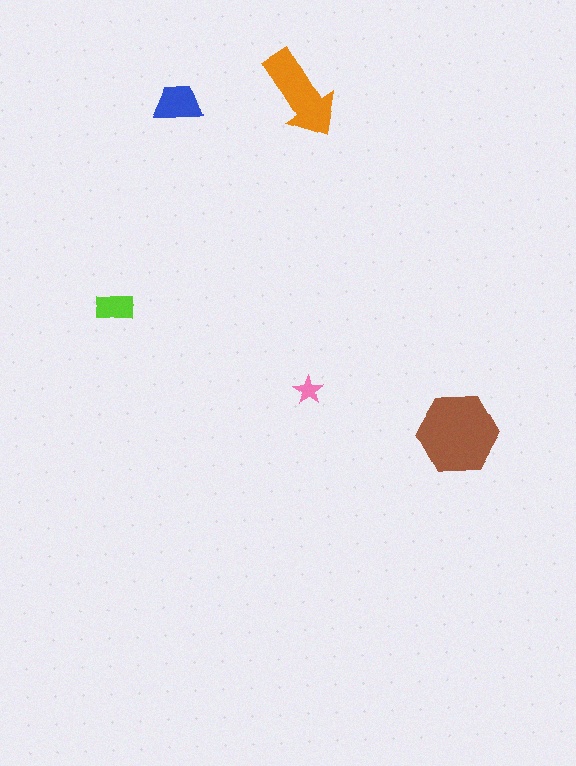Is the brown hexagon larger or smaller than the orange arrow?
Larger.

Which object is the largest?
The brown hexagon.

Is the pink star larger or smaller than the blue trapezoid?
Smaller.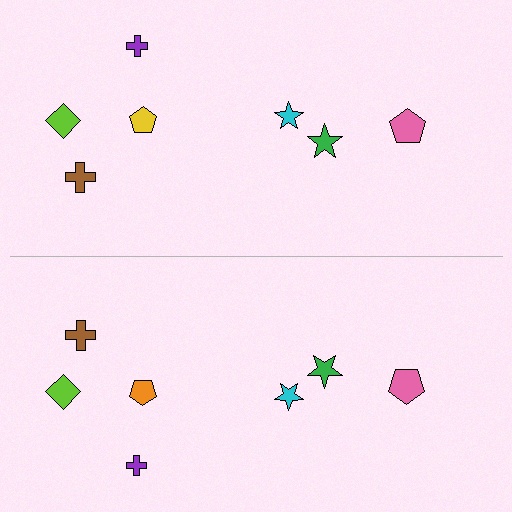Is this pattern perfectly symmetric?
No, the pattern is not perfectly symmetric. The orange pentagon on the bottom side breaks the symmetry — its mirror counterpart is yellow.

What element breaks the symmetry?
The orange pentagon on the bottom side breaks the symmetry — its mirror counterpart is yellow.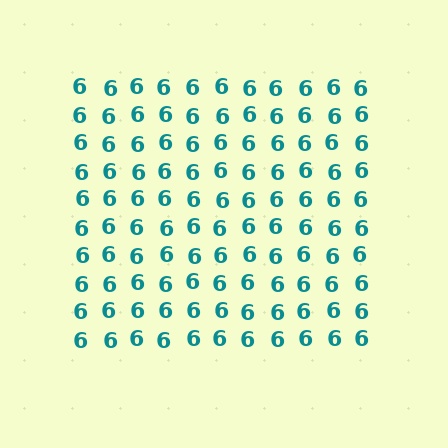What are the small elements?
The small elements are digit 6's.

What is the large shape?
The large shape is a square.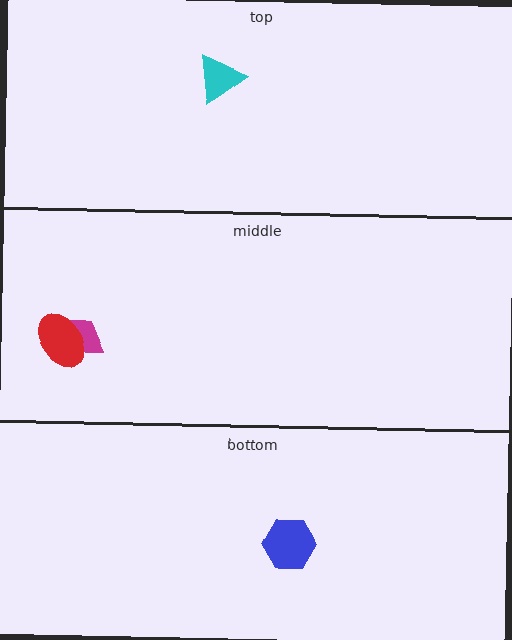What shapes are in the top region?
The cyan triangle.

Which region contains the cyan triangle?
The top region.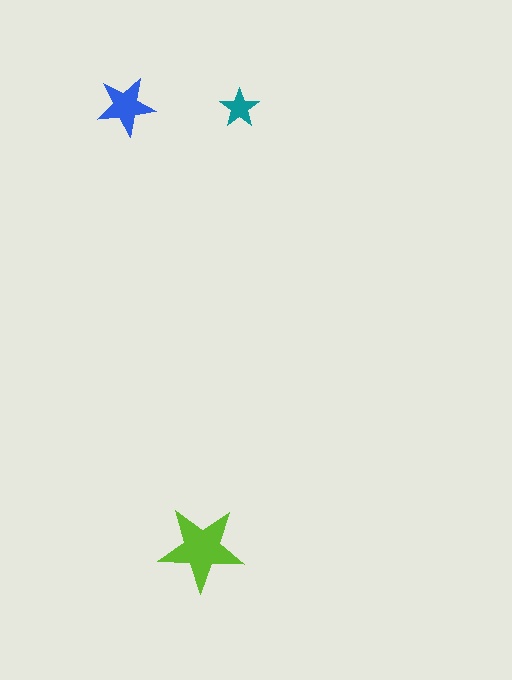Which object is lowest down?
The lime star is bottommost.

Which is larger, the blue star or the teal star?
The blue one.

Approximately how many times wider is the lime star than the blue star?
About 1.5 times wider.